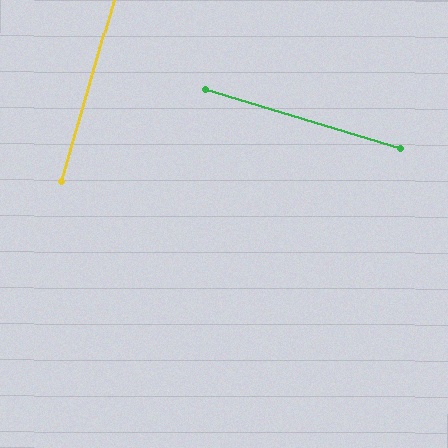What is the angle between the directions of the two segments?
Approximately 89 degrees.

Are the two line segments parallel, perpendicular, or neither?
Perpendicular — they meet at approximately 89°.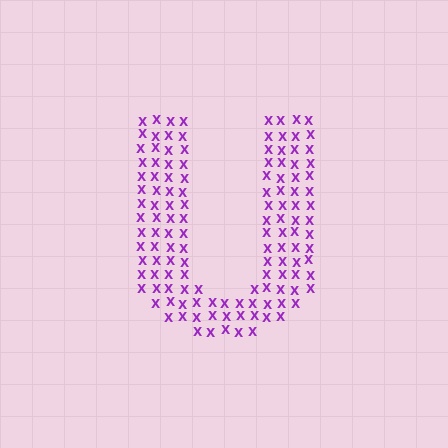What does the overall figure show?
The overall figure shows the letter U.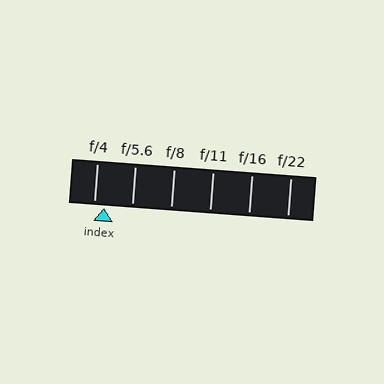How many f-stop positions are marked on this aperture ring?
There are 6 f-stop positions marked.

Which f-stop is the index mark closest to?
The index mark is closest to f/4.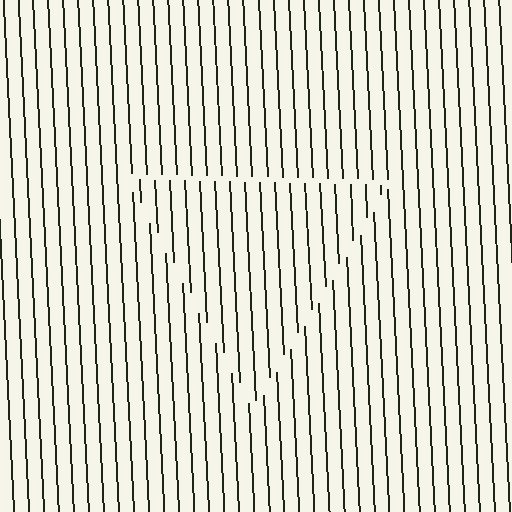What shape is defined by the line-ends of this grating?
An illusory triangle. The interior of the shape contains the same grating, shifted by half a period — the contour is defined by the phase discontinuity where line-ends from the inner and outer gratings abut.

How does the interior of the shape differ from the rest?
The interior of the shape contains the same grating, shifted by half a period — the contour is defined by the phase discontinuity where line-ends from the inner and outer gratings abut.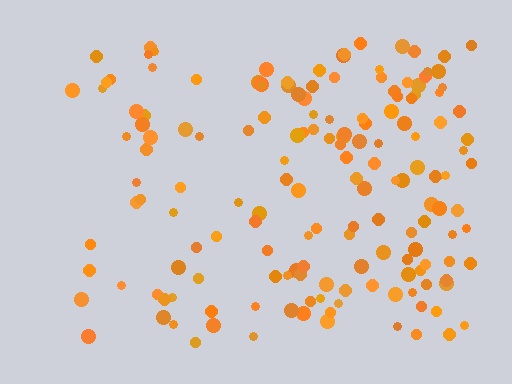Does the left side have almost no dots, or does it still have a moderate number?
Still a moderate number, just noticeably fewer than the right.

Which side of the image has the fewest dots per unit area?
The left.